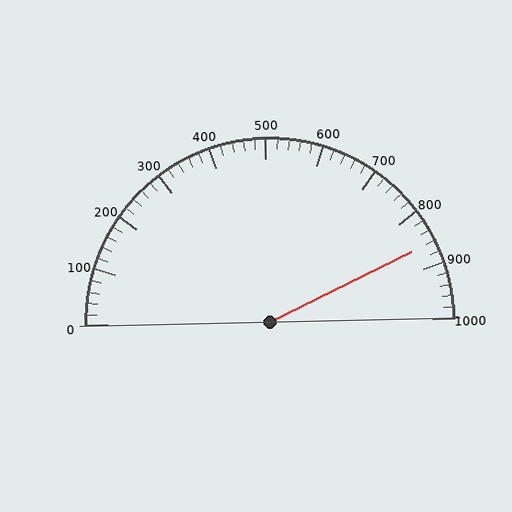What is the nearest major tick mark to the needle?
The nearest major tick mark is 900.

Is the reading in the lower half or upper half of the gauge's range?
The reading is in the upper half of the range (0 to 1000).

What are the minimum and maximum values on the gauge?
The gauge ranges from 0 to 1000.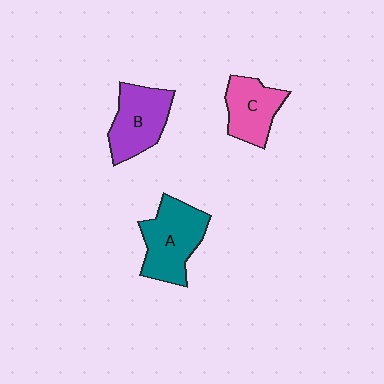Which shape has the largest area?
Shape A (teal).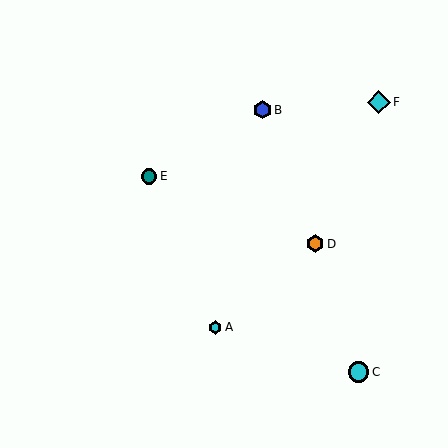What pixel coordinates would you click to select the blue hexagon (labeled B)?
Click at (262, 110) to select the blue hexagon B.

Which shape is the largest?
The cyan diamond (labeled F) is the largest.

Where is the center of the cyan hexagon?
The center of the cyan hexagon is at (215, 327).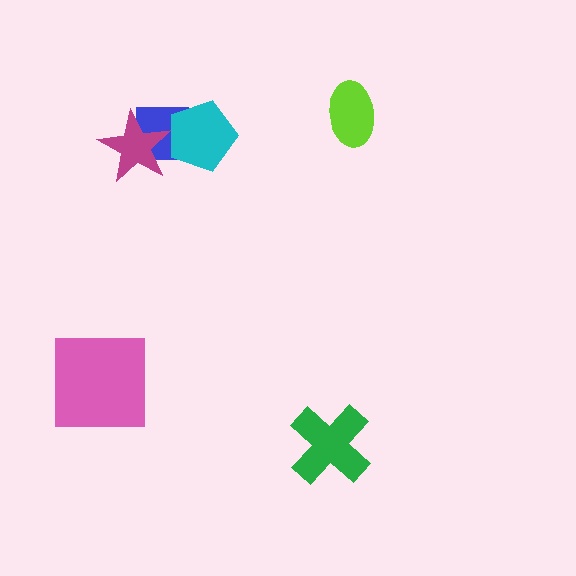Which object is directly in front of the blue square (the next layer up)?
The cyan pentagon is directly in front of the blue square.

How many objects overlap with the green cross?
0 objects overlap with the green cross.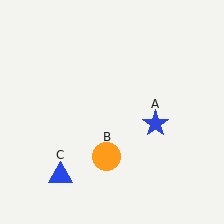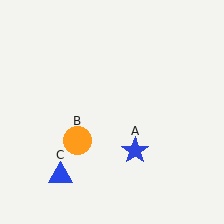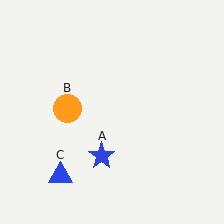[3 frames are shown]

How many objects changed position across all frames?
2 objects changed position: blue star (object A), orange circle (object B).